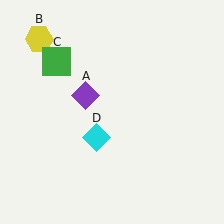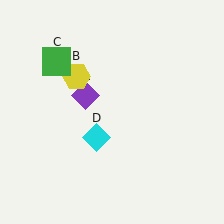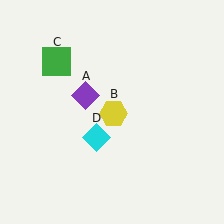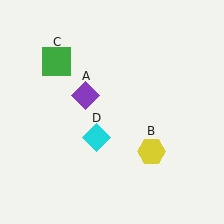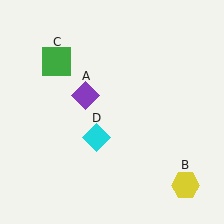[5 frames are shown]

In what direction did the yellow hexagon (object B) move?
The yellow hexagon (object B) moved down and to the right.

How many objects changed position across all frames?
1 object changed position: yellow hexagon (object B).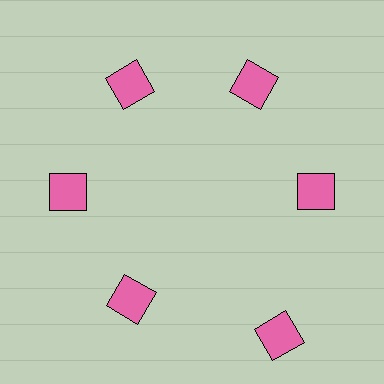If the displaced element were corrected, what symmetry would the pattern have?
It would have 6-fold rotational symmetry — the pattern would map onto itself every 60 degrees.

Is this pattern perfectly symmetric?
No. The 6 pink squares are arranged in a ring, but one element near the 5 o'clock position is pushed outward from the center, breaking the 6-fold rotational symmetry.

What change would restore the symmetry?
The symmetry would be restored by moving it inward, back onto the ring so that all 6 squares sit at equal angles and equal distance from the center.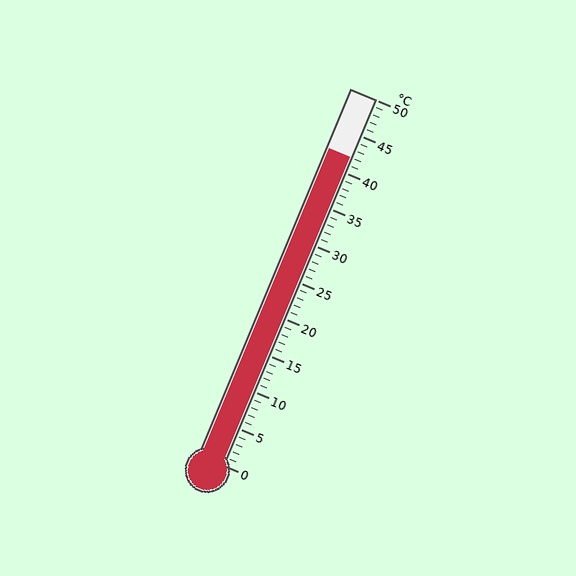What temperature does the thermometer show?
The thermometer shows approximately 42°C.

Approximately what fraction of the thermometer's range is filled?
The thermometer is filled to approximately 85% of its range.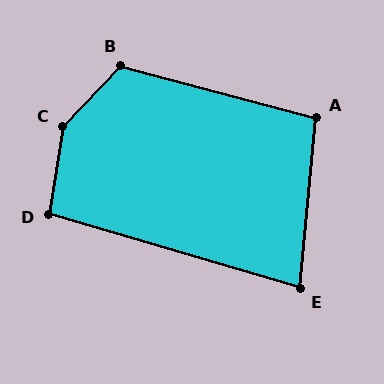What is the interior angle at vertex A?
Approximately 99 degrees (obtuse).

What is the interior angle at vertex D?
Approximately 97 degrees (obtuse).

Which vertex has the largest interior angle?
C, at approximately 145 degrees.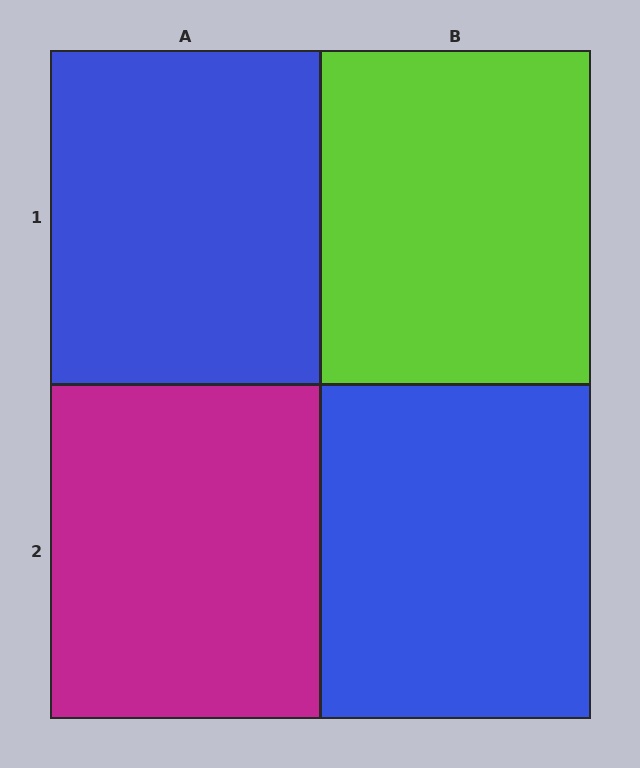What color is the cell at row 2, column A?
Magenta.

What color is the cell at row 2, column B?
Blue.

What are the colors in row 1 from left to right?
Blue, lime.